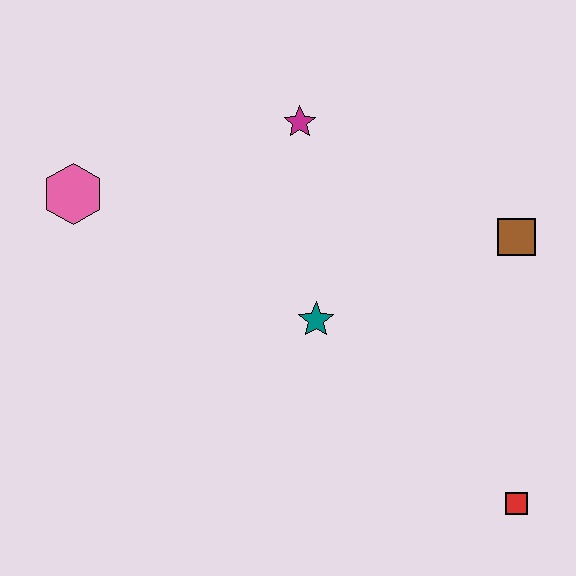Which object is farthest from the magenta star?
The red square is farthest from the magenta star.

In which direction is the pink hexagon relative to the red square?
The pink hexagon is to the left of the red square.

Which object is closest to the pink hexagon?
The magenta star is closest to the pink hexagon.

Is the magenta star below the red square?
No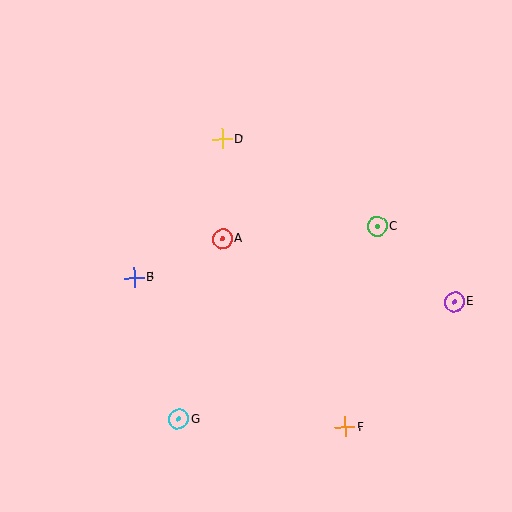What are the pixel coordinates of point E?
Point E is at (454, 302).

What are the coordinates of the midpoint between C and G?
The midpoint between C and G is at (278, 323).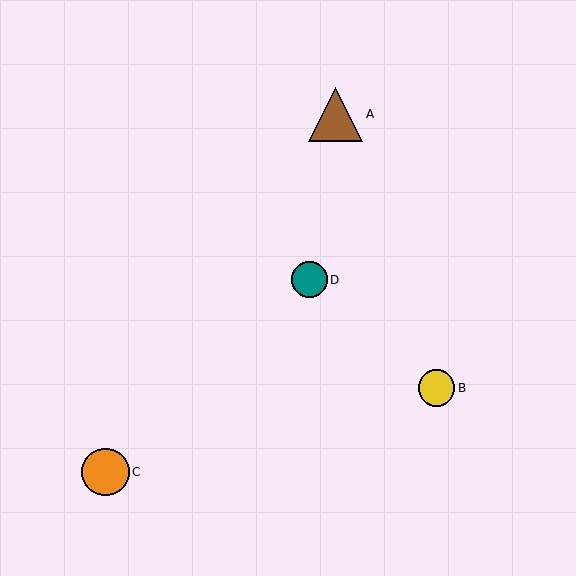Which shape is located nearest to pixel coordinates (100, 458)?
The orange circle (labeled C) at (106, 472) is nearest to that location.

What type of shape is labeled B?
Shape B is a yellow circle.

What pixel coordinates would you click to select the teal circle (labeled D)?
Click at (309, 280) to select the teal circle D.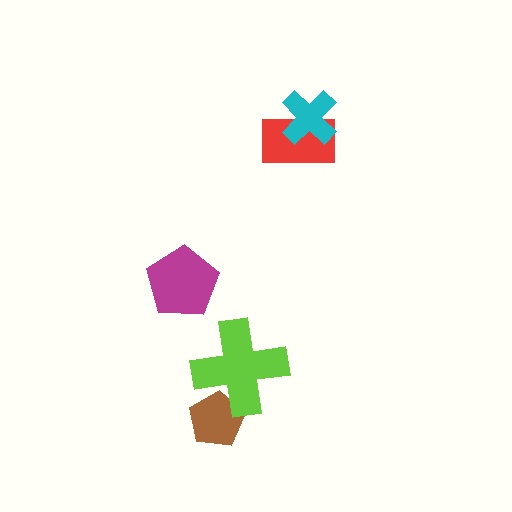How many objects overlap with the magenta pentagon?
0 objects overlap with the magenta pentagon.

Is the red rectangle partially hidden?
Yes, it is partially covered by another shape.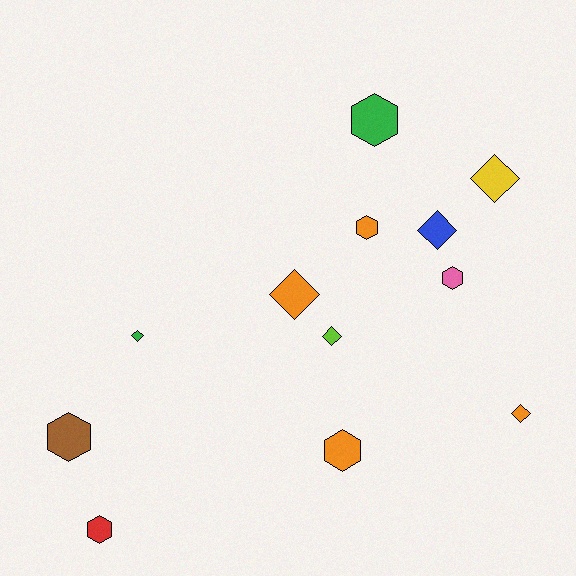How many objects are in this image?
There are 12 objects.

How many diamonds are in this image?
There are 6 diamonds.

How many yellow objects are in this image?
There is 1 yellow object.